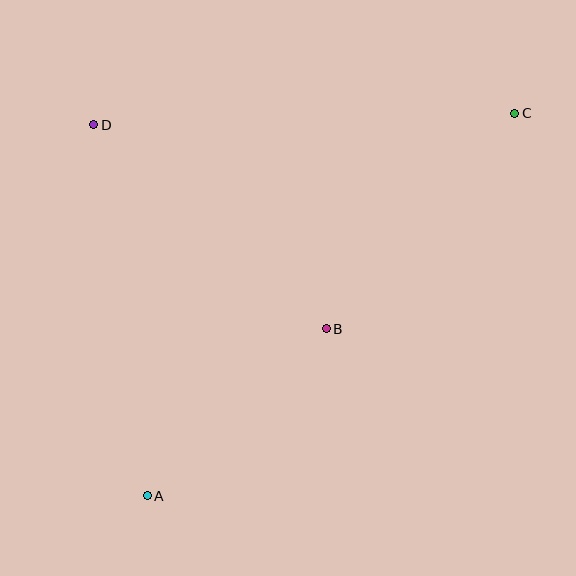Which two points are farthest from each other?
Points A and C are farthest from each other.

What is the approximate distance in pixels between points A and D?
The distance between A and D is approximately 375 pixels.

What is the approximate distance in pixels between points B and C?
The distance between B and C is approximately 287 pixels.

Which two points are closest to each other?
Points A and B are closest to each other.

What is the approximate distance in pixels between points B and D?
The distance between B and D is approximately 309 pixels.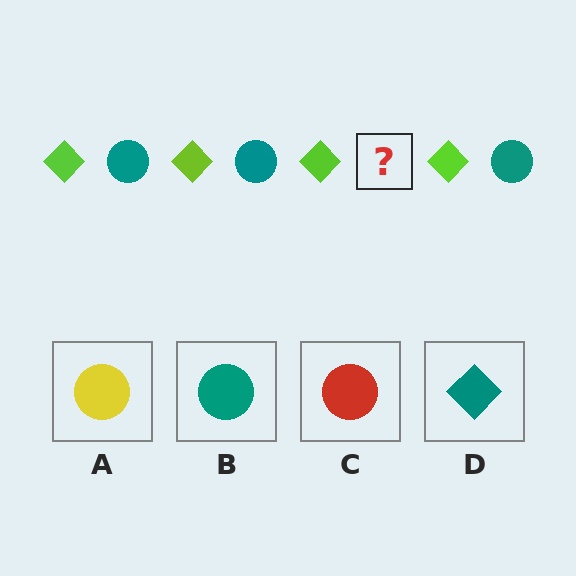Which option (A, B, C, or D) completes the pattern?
B.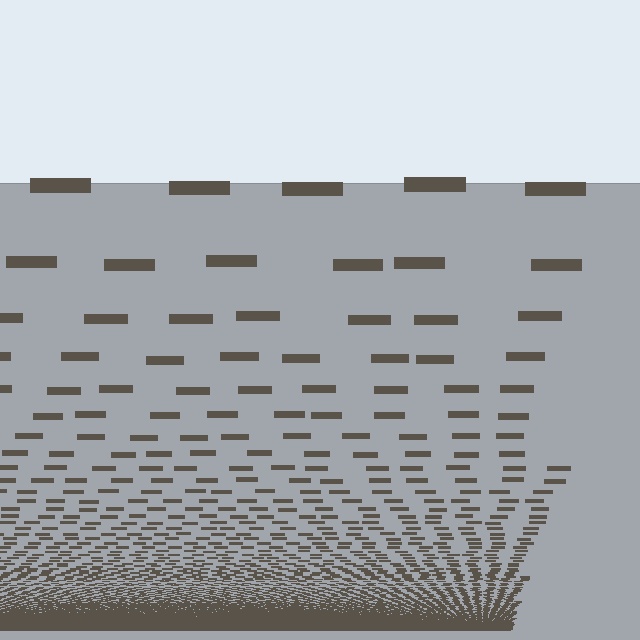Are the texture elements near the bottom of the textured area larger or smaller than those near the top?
Smaller. The gradient is inverted — elements near the bottom are smaller and denser.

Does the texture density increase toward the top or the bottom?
Density increases toward the bottom.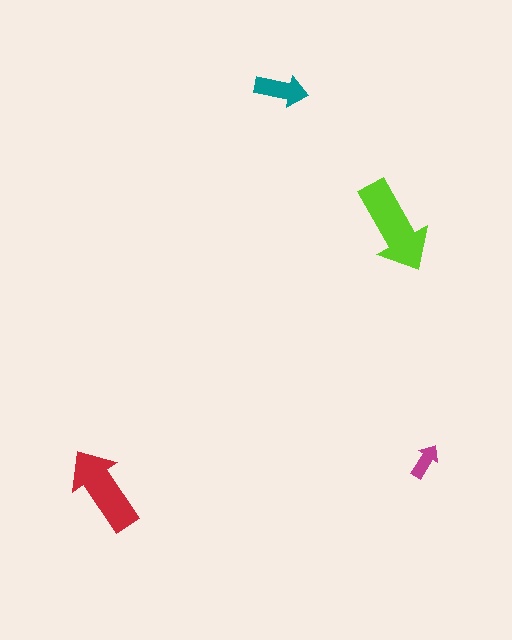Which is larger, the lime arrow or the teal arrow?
The lime one.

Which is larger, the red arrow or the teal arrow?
The red one.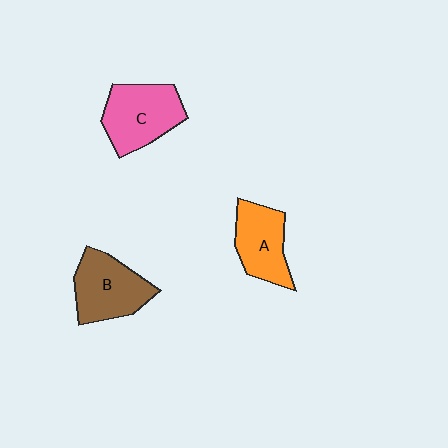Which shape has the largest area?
Shape C (pink).